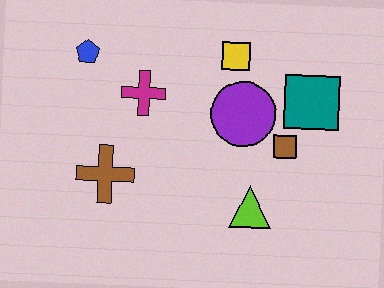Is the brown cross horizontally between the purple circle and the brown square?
No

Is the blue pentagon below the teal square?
No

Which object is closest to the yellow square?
The purple circle is closest to the yellow square.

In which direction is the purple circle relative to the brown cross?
The purple circle is to the right of the brown cross.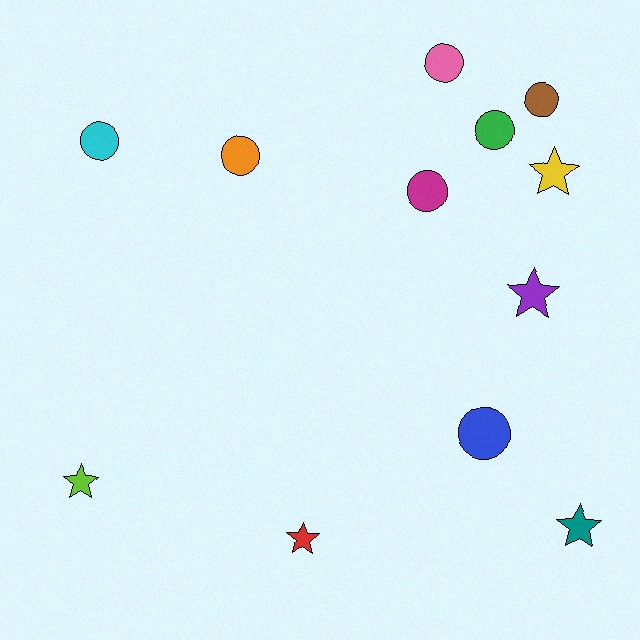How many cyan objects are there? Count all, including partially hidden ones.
There is 1 cyan object.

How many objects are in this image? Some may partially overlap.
There are 12 objects.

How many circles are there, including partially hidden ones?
There are 7 circles.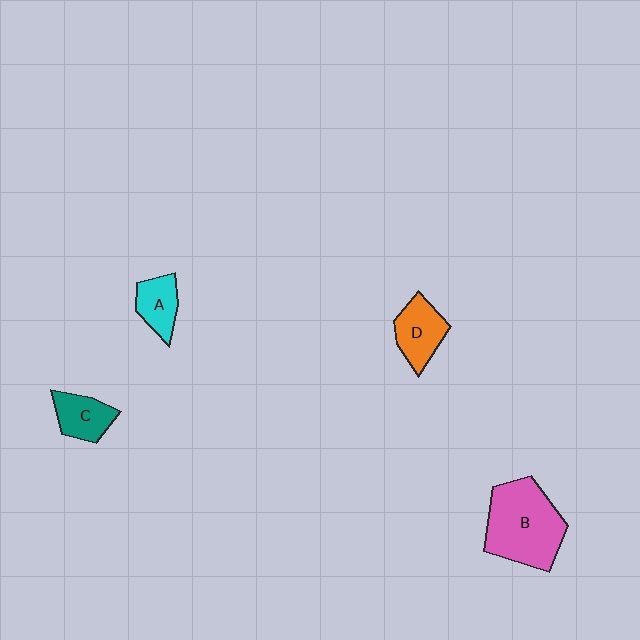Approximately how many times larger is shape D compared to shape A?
Approximately 1.3 times.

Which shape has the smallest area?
Shape A (cyan).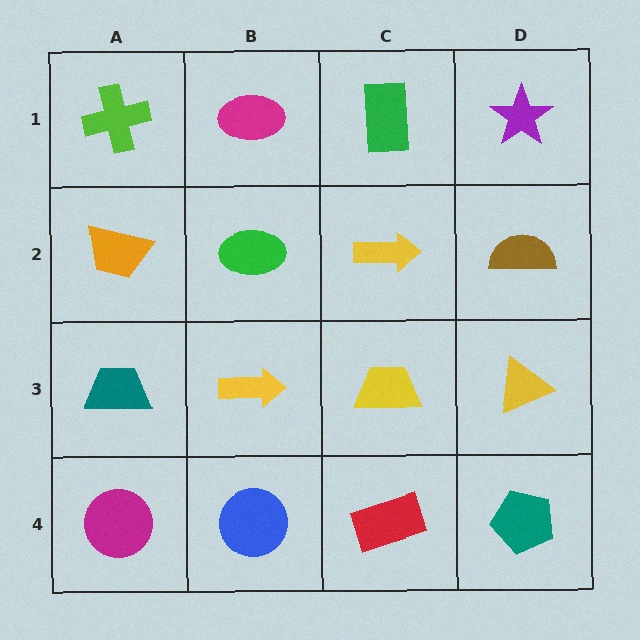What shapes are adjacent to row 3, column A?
An orange trapezoid (row 2, column A), a magenta circle (row 4, column A), a yellow arrow (row 3, column B).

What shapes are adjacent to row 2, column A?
A lime cross (row 1, column A), a teal trapezoid (row 3, column A), a green ellipse (row 2, column B).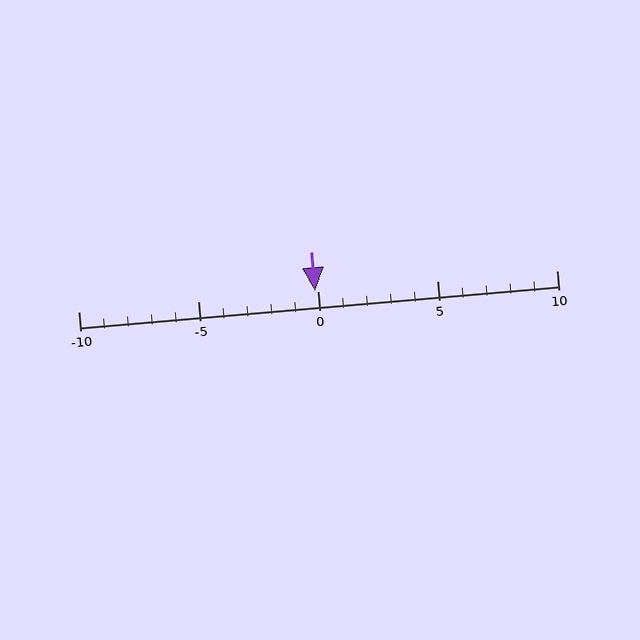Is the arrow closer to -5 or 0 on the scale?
The arrow is closer to 0.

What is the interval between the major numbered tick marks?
The major tick marks are spaced 5 units apart.